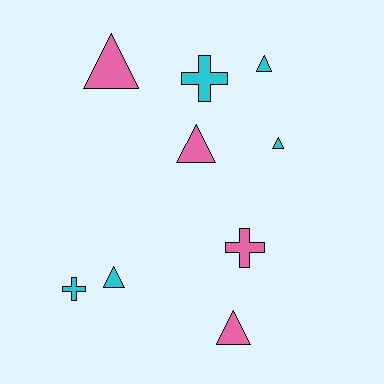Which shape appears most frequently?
Triangle, with 6 objects.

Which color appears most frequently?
Cyan, with 5 objects.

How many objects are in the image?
There are 9 objects.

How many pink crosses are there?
There is 1 pink cross.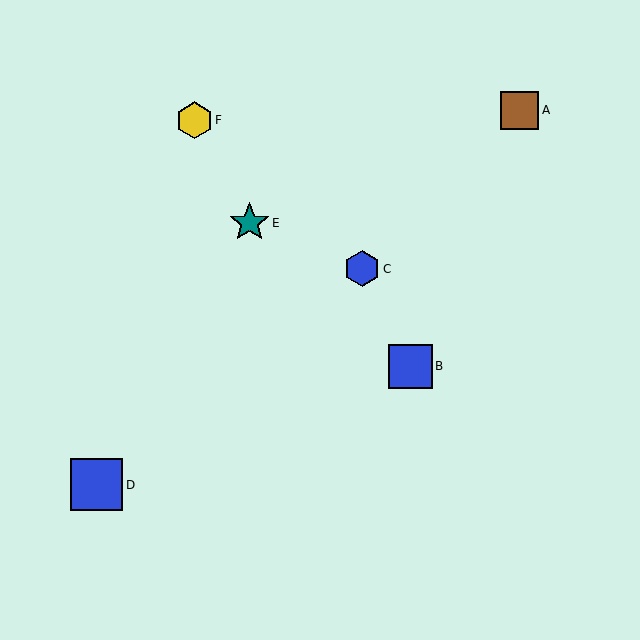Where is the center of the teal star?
The center of the teal star is at (249, 223).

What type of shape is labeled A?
Shape A is a brown square.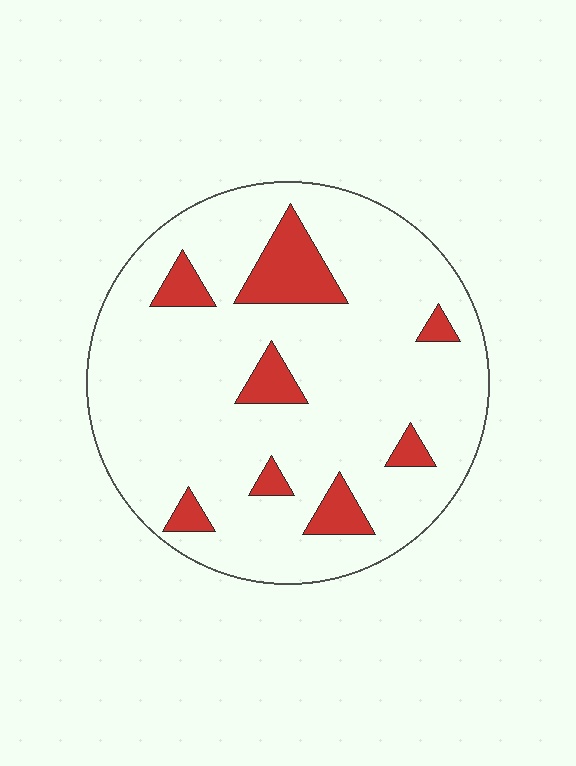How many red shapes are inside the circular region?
8.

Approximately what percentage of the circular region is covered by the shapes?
Approximately 15%.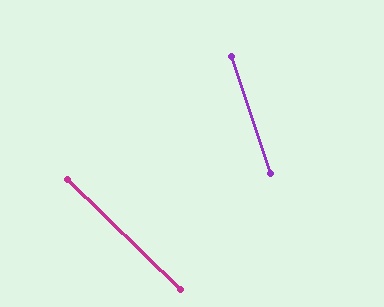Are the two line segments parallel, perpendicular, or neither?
Neither parallel nor perpendicular — they differ by about 27°.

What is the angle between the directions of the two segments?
Approximately 27 degrees.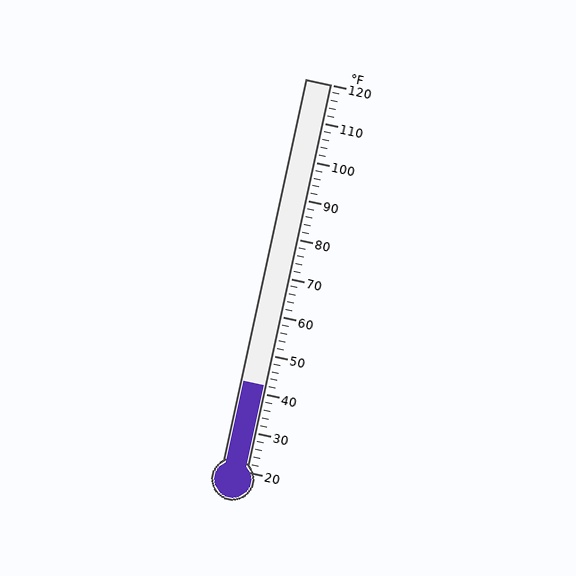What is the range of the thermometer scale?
The thermometer scale ranges from 20°F to 120°F.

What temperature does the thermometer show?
The thermometer shows approximately 42°F.